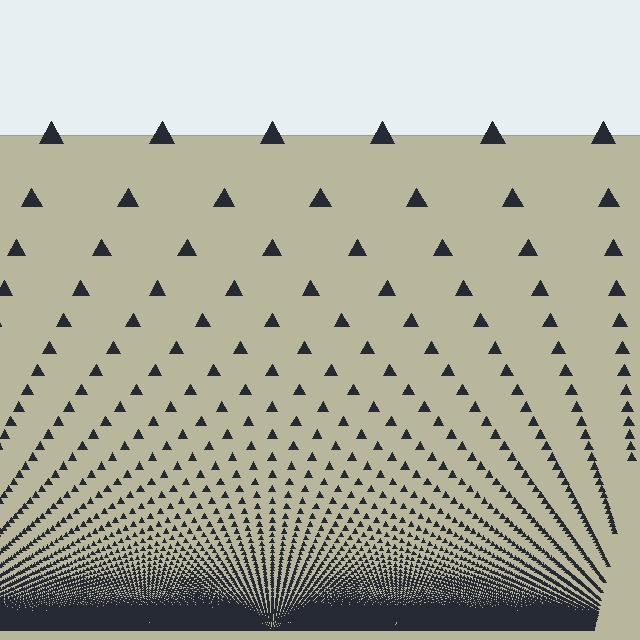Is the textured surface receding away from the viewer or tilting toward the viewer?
The surface appears to tilt toward the viewer. Texture elements get larger and sparser toward the top.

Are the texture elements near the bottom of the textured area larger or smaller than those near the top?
Smaller. The gradient is inverted — elements near the bottom are smaller and denser.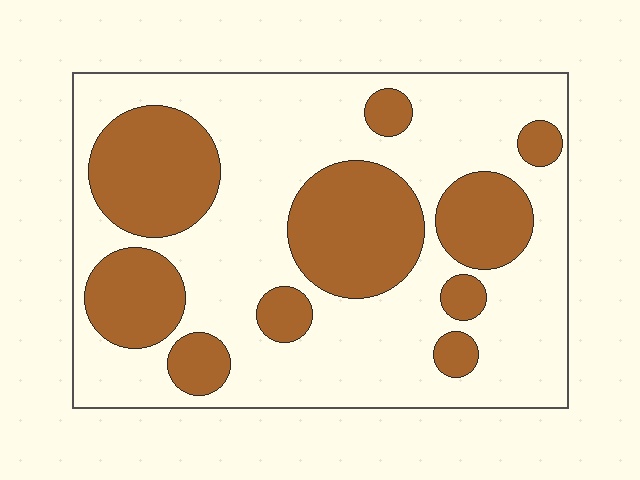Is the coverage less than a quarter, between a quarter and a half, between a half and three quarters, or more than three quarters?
Between a quarter and a half.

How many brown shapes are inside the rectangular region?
10.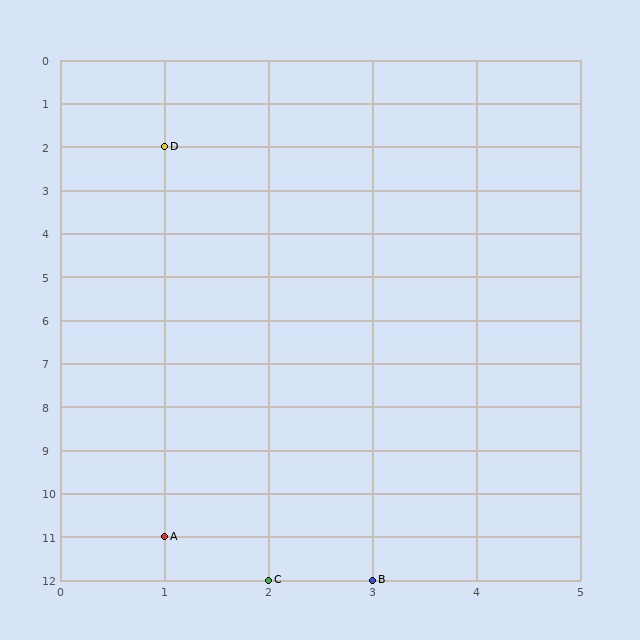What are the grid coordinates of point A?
Point A is at grid coordinates (1, 11).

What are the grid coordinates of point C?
Point C is at grid coordinates (2, 12).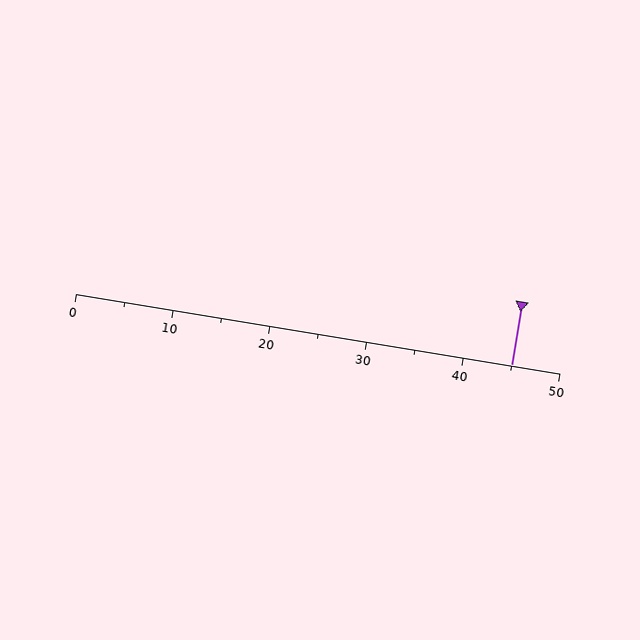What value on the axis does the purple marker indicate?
The marker indicates approximately 45.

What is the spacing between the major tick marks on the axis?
The major ticks are spaced 10 apart.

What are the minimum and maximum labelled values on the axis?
The axis runs from 0 to 50.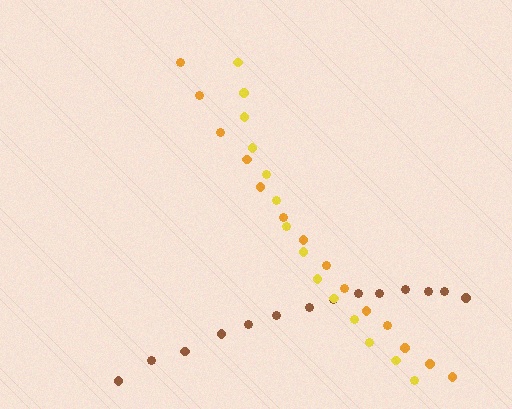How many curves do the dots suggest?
There are 3 distinct paths.